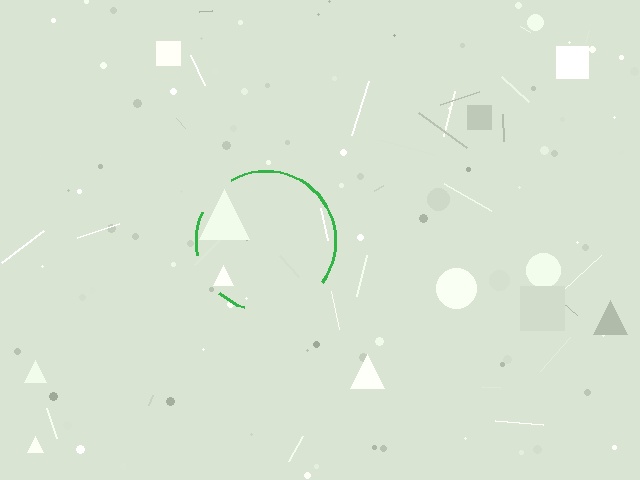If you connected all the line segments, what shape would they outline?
They would outline a circle.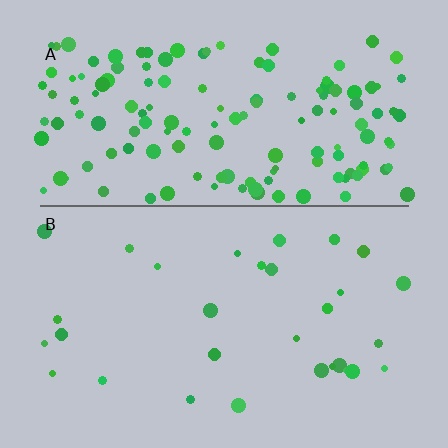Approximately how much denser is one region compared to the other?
Approximately 4.8× — region A over region B.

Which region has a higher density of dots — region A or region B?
A (the top).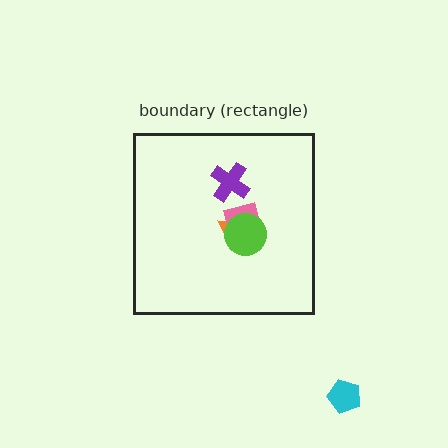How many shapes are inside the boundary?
4 inside, 1 outside.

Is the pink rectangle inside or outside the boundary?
Inside.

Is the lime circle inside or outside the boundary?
Inside.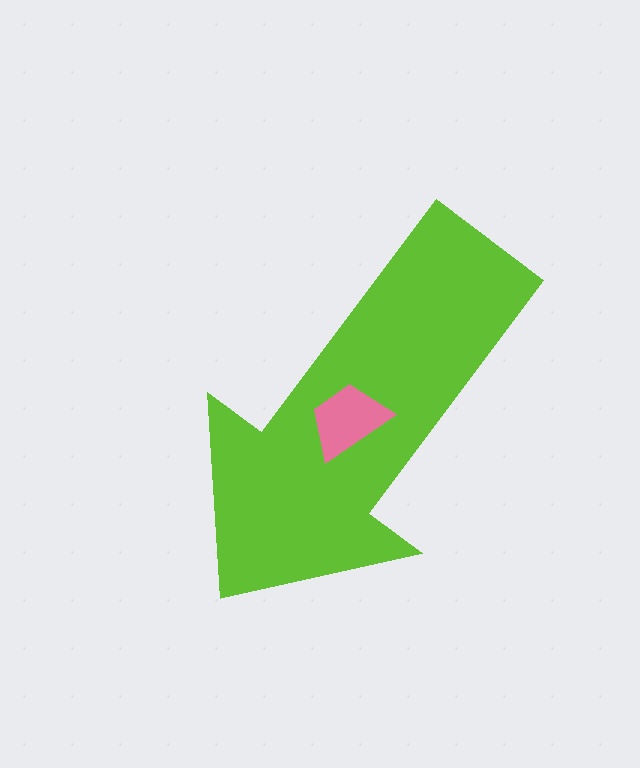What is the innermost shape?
The pink trapezoid.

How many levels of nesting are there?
2.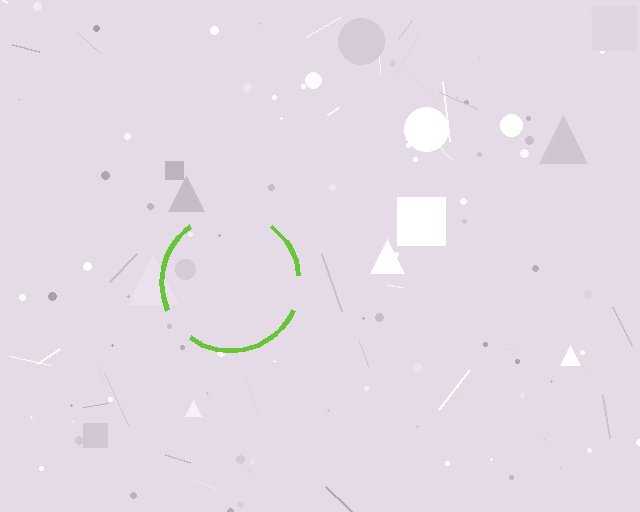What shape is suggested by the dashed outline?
The dashed outline suggests a circle.